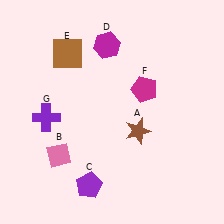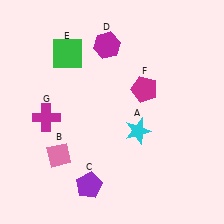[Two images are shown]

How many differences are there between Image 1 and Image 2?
There are 3 differences between the two images.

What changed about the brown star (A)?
In Image 1, A is brown. In Image 2, it changed to cyan.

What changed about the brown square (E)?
In Image 1, E is brown. In Image 2, it changed to green.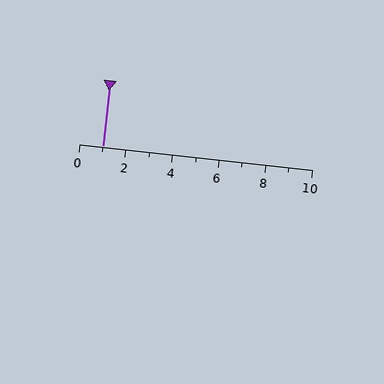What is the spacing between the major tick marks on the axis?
The major ticks are spaced 2 apart.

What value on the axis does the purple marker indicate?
The marker indicates approximately 1.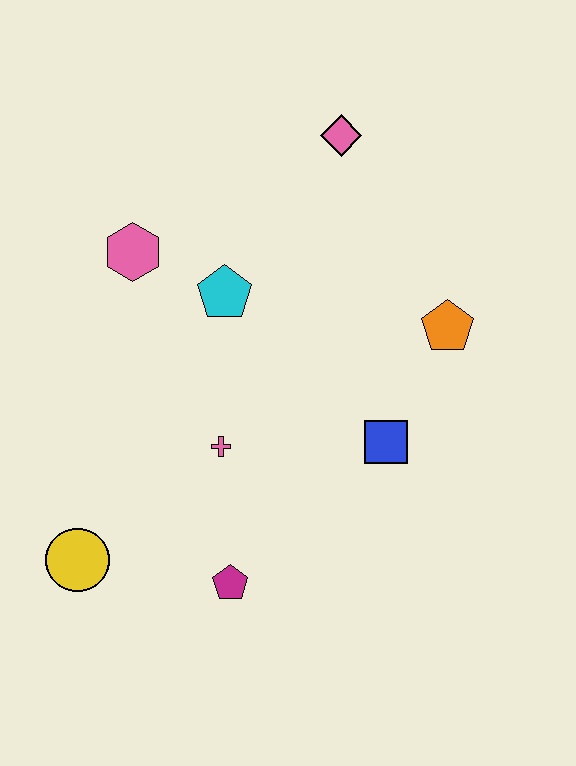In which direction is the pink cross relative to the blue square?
The pink cross is to the left of the blue square.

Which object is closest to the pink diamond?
The cyan pentagon is closest to the pink diamond.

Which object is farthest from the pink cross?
The pink diamond is farthest from the pink cross.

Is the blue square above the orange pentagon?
No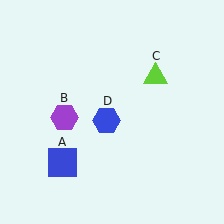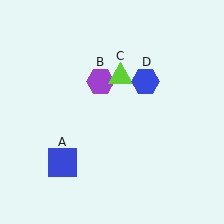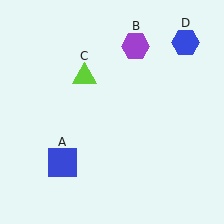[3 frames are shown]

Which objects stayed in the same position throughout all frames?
Blue square (object A) remained stationary.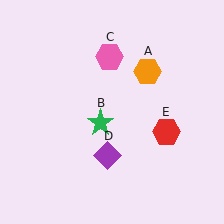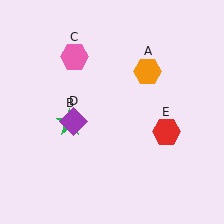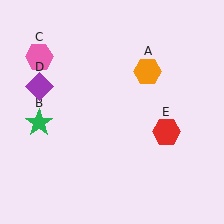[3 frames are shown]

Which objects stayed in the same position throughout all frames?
Orange hexagon (object A) and red hexagon (object E) remained stationary.